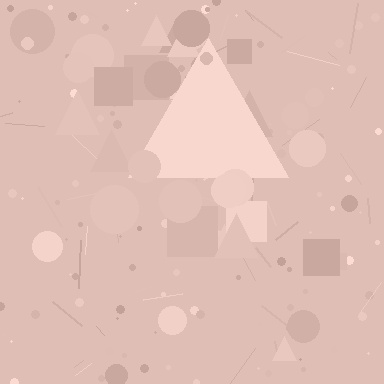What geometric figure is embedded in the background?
A triangle is embedded in the background.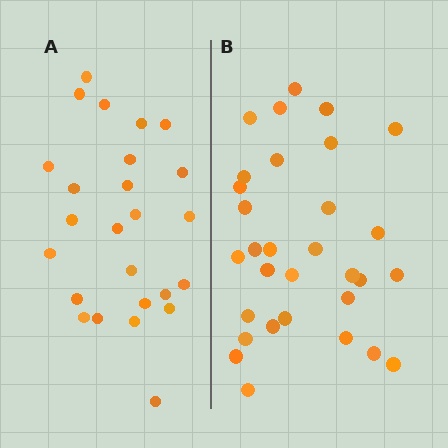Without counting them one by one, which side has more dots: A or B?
Region B (the right region) has more dots.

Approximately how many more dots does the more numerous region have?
Region B has about 6 more dots than region A.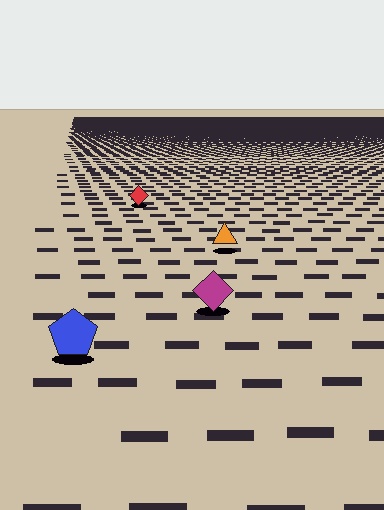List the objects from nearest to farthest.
From nearest to farthest: the blue pentagon, the magenta diamond, the orange triangle, the red diamond.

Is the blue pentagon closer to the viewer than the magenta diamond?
Yes. The blue pentagon is closer — you can tell from the texture gradient: the ground texture is coarser near it.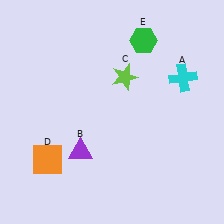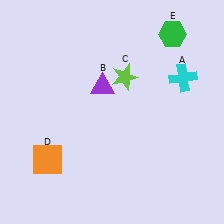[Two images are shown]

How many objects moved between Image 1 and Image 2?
2 objects moved between the two images.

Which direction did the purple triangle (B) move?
The purple triangle (B) moved up.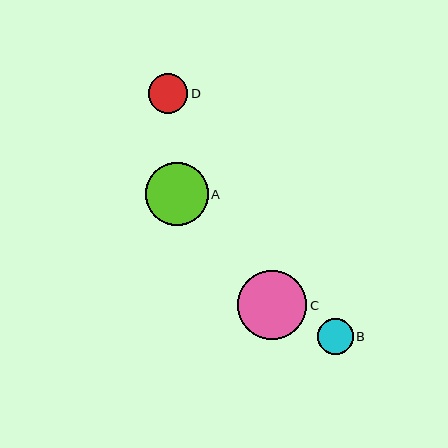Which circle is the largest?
Circle C is the largest with a size of approximately 69 pixels.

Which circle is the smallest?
Circle B is the smallest with a size of approximately 35 pixels.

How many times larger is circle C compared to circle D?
Circle C is approximately 1.7 times the size of circle D.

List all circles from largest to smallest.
From largest to smallest: C, A, D, B.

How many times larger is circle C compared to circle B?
Circle C is approximately 1.9 times the size of circle B.